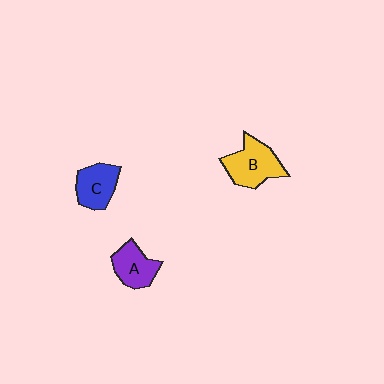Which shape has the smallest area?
Shape A (purple).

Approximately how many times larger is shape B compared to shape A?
Approximately 1.4 times.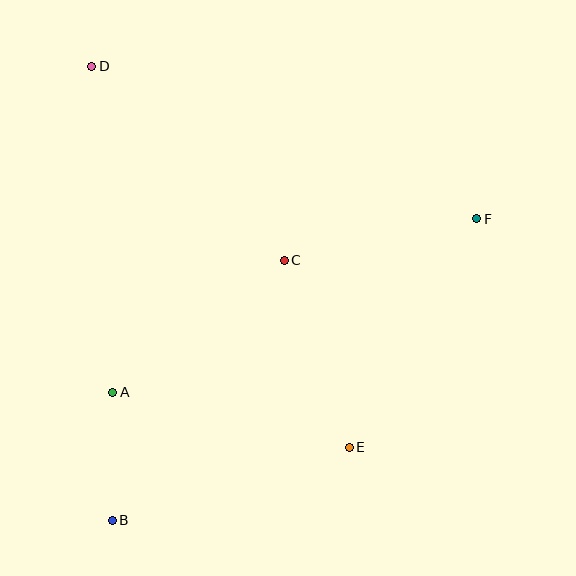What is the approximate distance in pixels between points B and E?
The distance between B and E is approximately 248 pixels.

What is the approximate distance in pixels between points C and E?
The distance between C and E is approximately 198 pixels.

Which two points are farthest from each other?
Points B and F are farthest from each other.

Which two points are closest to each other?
Points A and B are closest to each other.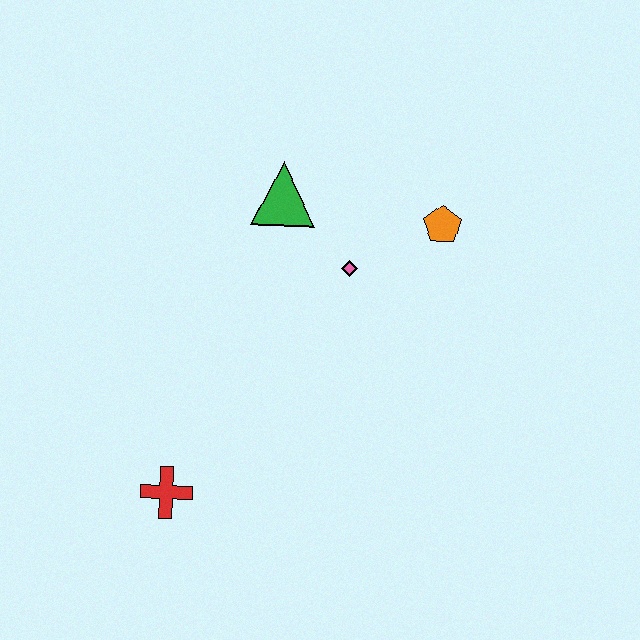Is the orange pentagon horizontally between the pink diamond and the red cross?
No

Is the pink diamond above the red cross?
Yes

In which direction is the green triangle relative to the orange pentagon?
The green triangle is to the left of the orange pentagon.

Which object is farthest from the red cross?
The orange pentagon is farthest from the red cross.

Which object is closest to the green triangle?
The pink diamond is closest to the green triangle.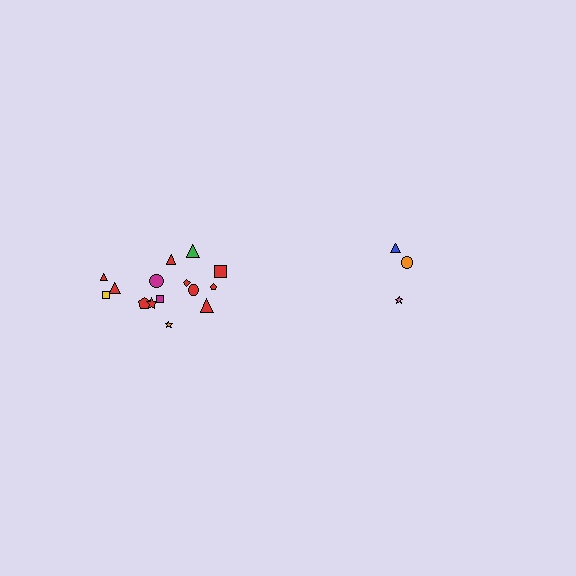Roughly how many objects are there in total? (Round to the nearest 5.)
Roughly 20 objects in total.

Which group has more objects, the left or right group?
The left group.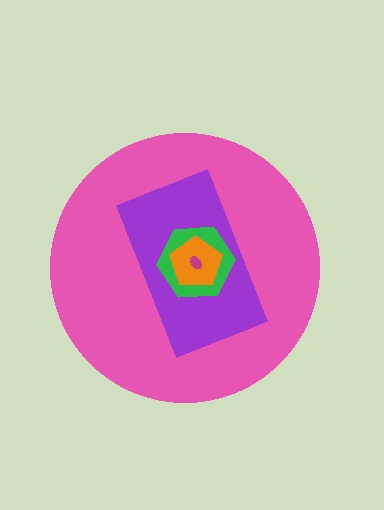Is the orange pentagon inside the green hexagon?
Yes.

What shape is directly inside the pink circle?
The purple rectangle.